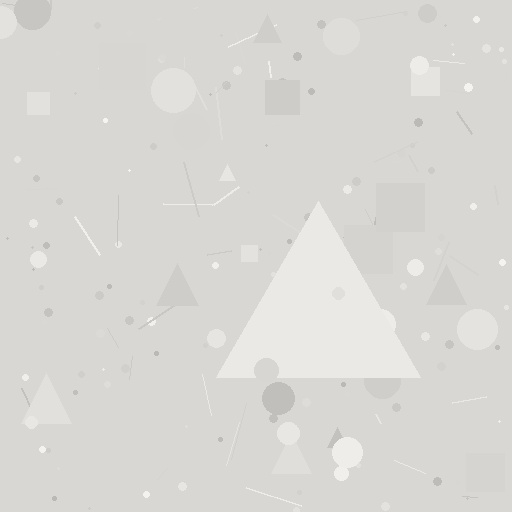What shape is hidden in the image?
A triangle is hidden in the image.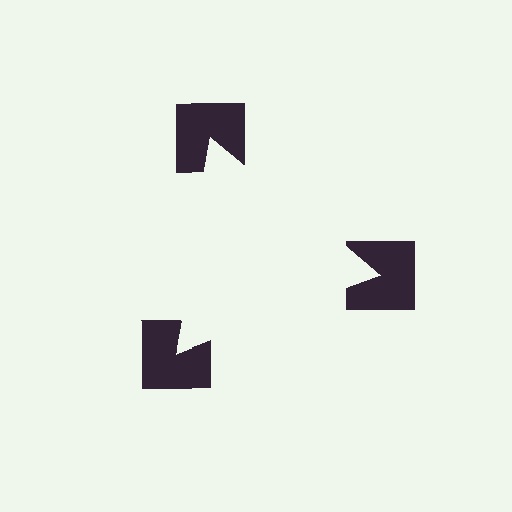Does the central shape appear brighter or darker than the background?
It typically appears slightly brighter than the background, even though no actual brightness change is drawn.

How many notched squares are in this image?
There are 3 — one at each vertex of the illusory triangle.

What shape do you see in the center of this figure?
An illusory triangle — its edges are inferred from the aligned wedge cuts in the notched squares, not physically drawn.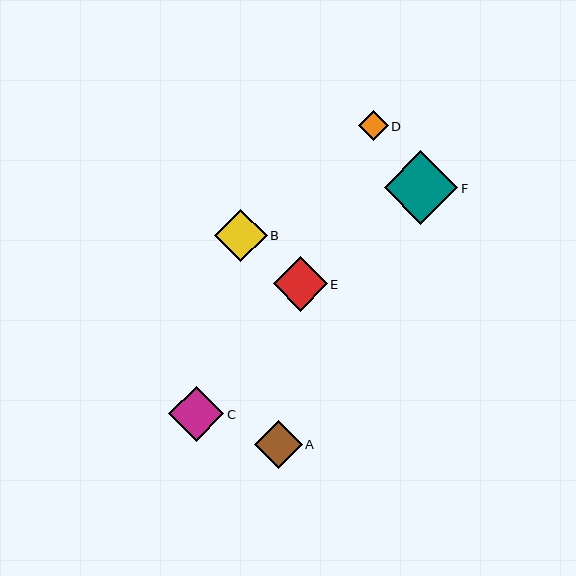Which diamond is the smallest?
Diamond D is the smallest with a size of approximately 30 pixels.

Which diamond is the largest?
Diamond F is the largest with a size of approximately 74 pixels.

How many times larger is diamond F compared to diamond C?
Diamond F is approximately 1.3 times the size of diamond C.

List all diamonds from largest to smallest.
From largest to smallest: F, C, E, B, A, D.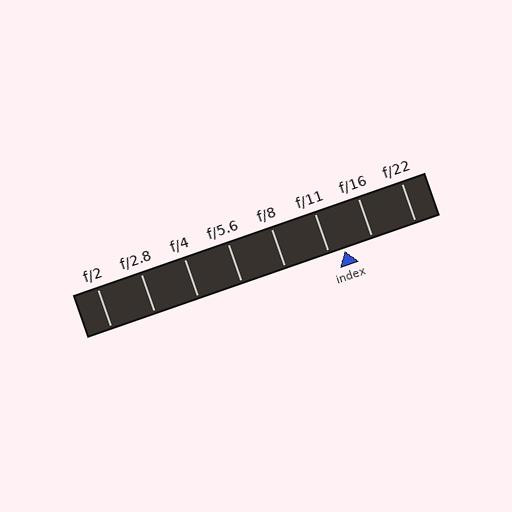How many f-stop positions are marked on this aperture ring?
There are 8 f-stop positions marked.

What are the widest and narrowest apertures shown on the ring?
The widest aperture shown is f/2 and the narrowest is f/22.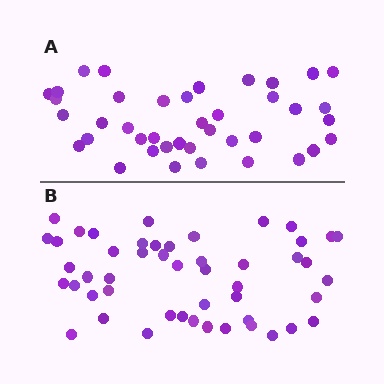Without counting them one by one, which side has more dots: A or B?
Region B (the bottom region) has more dots.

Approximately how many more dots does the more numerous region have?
Region B has roughly 8 or so more dots than region A.